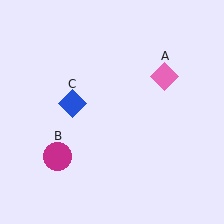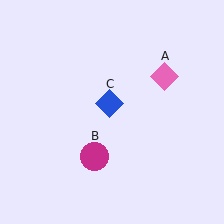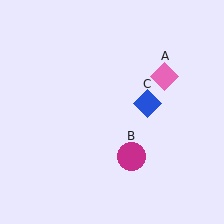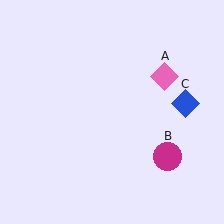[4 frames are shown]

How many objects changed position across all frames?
2 objects changed position: magenta circle (object B), blue diamond (object C).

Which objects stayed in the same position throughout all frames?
Pink diamond (object A) remained stationary.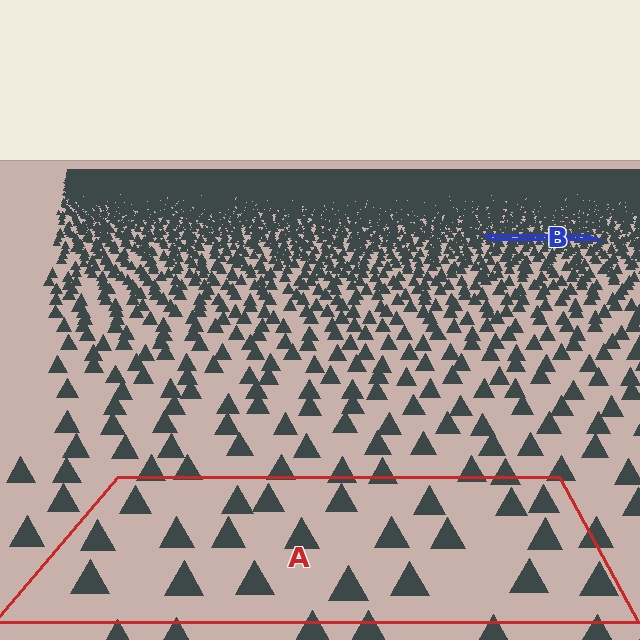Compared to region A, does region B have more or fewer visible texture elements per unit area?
Region B has more texture elements per unit area — they are packed more densely because it is farther away.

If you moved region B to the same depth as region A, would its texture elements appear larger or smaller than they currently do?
They would appear larger. At a closer depth, the same texture elements are projected at a bigger on-screen size.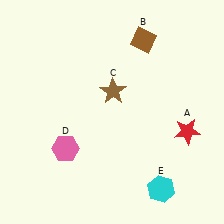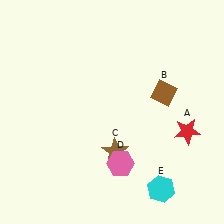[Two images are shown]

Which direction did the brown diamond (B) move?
The brown diamond (B) moved down.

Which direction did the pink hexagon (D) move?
The pink hexagon (D) moved right.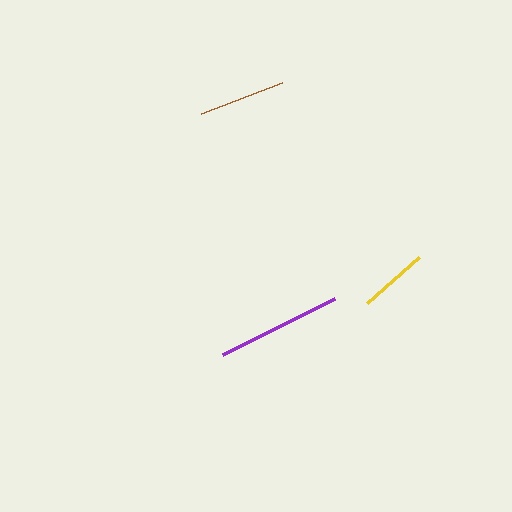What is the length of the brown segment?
The brown segment is approximately 87 pixels long.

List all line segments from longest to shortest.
From longest to shortest: purple, brown, yellow.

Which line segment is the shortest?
The yellow line is the shortest at approximately 69 pixels.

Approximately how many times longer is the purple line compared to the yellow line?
The purple line is approximately 1.8 times the length of the yellow line.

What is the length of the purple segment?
The purple segment is approximately 125 pixels long.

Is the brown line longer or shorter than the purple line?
The purple line is longer than the brown line.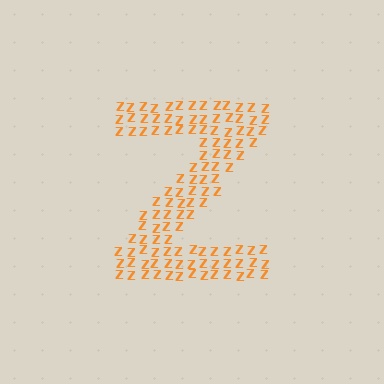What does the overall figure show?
The overall figure shows the letter Z.